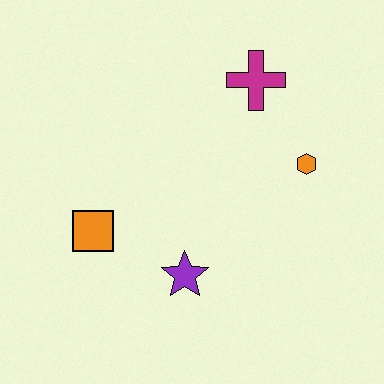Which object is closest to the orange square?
The purple star is closest to the orange square.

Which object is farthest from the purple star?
The magenta cross is farthest from the purple star.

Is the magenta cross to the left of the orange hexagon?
Yes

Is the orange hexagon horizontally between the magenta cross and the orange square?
No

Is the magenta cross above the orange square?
Yes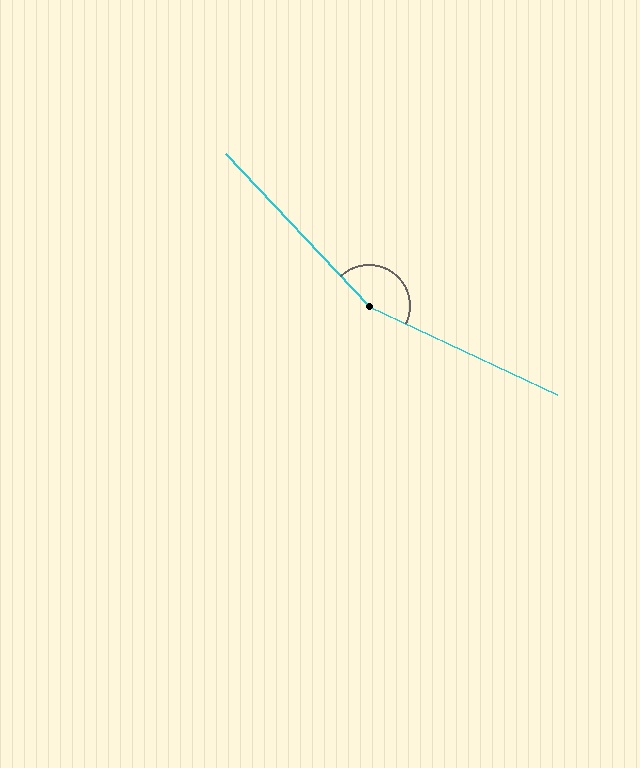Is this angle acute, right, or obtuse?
It is obtuse.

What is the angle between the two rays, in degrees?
Approximately 158 degrees.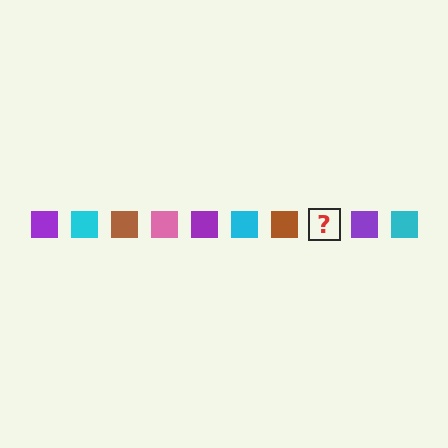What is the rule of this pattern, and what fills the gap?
The rule is that the pattern cycles through purple, cyan, brown, pink squares. The gap should be filled with a pink square.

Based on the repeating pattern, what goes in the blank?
The blank should be a pink square.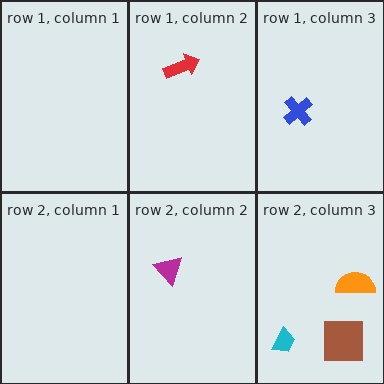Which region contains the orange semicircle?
The row 2, column 3 region.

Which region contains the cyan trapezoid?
The row 2, column 3 region.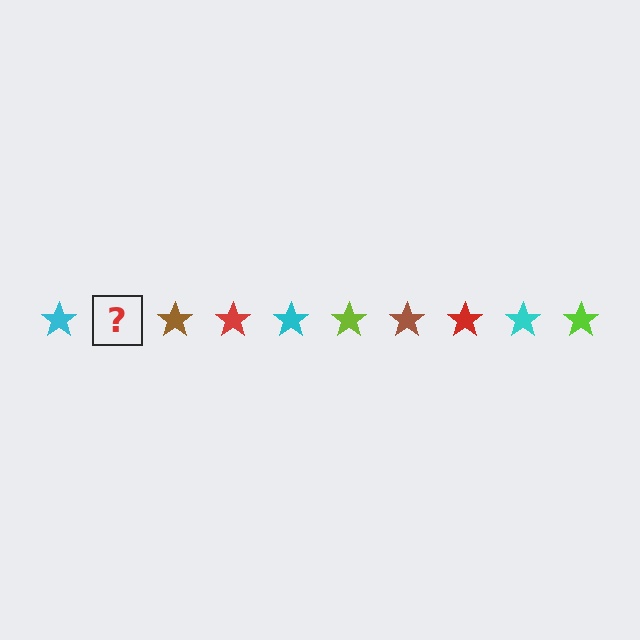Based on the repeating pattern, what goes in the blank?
The blank should be a lime star.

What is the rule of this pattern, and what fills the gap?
The rule is that the pattern cycles through cyan, lime, brown, red stars. The gap should be filled with a lime star.